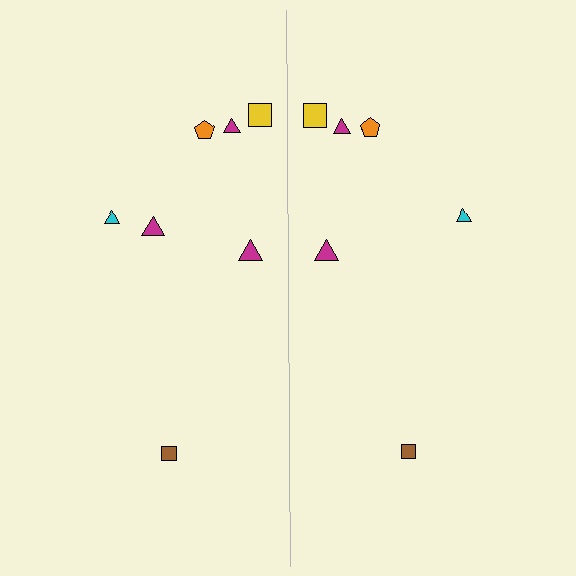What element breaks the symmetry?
A magenta triangle is missing from the right side.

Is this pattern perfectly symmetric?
No, the pattern is not perfectly symmetric. A magenta triangle is missing from the right side.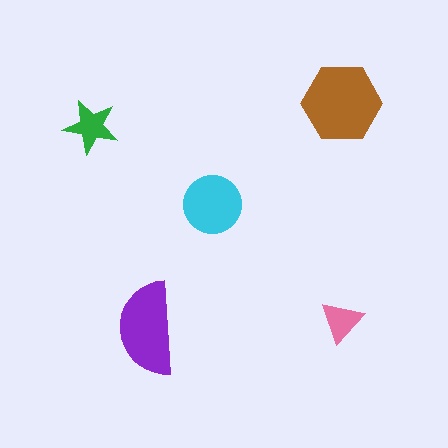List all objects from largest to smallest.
The brown hexagon, the purple semicircle, the cyan circle, the green star, the pink triangle.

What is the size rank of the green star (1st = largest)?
4th.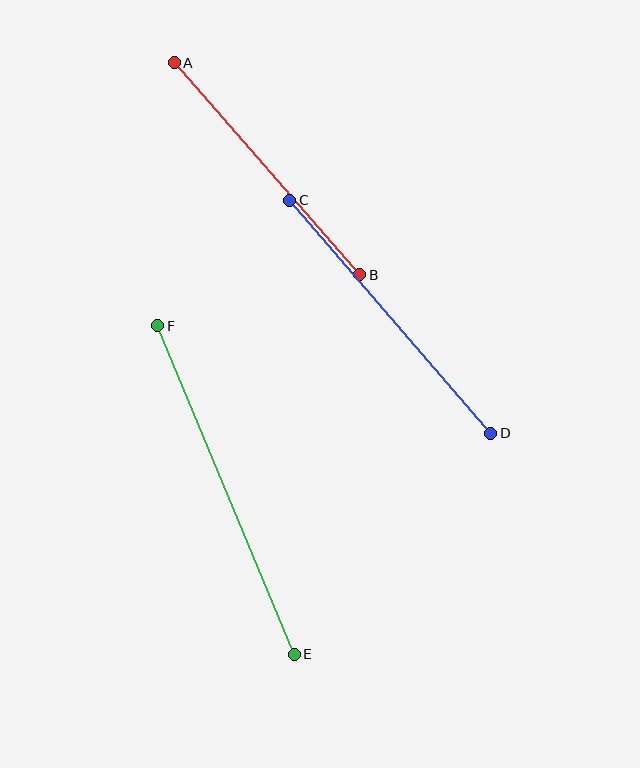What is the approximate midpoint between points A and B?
The midpoint is at approximately (267, 169) pixels.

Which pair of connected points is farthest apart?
Points E and F are farthest apart.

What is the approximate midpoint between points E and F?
The midpoint is at approximately (226, 490) pixels.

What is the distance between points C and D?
The distance is approximately 308 pixels.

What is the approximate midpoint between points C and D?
The midpoint is at approximately (390, 317) pixels.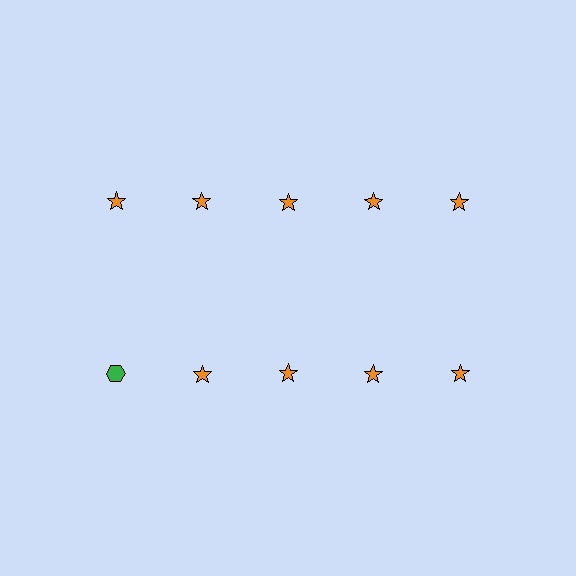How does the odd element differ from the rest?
It differs in both color (green instead of orange) and shape (hexagon instead of star).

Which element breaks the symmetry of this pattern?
The green hexagon in the second row, leftmost column breaks the symmetry. All other shapes are orange stars.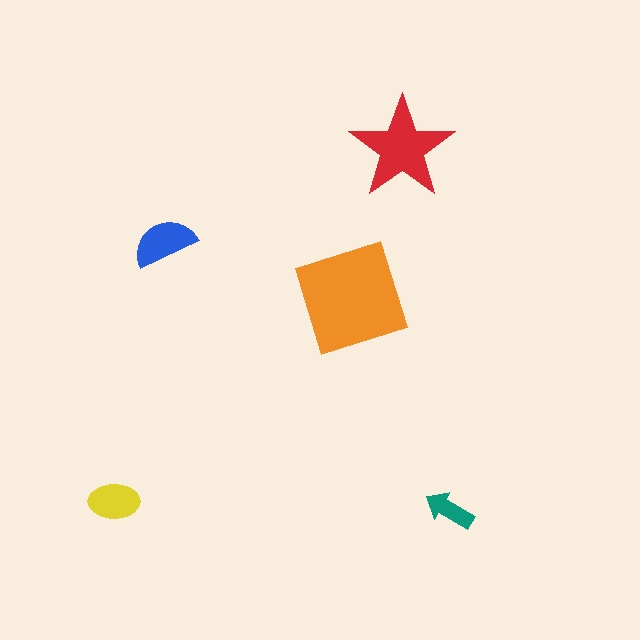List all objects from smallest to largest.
The teal arrow, the yellow ellipse, the blue semicircle, the red star, the orange diamond.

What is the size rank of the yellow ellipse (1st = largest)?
4th.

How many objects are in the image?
There are 5 objects in the image.